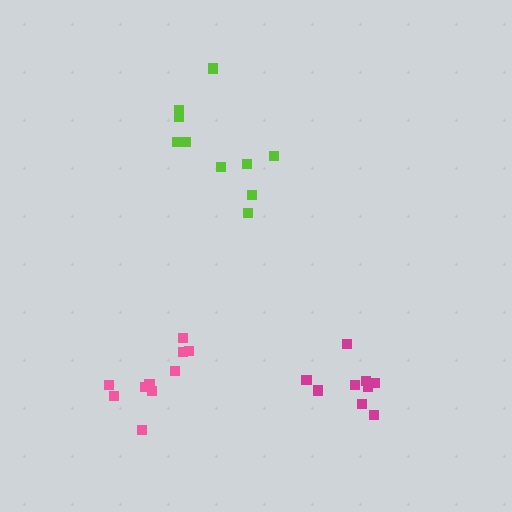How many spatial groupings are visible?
There are 3 spatial groupings.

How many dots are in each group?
Group 1: 10 dots, Group 2: 10 dots, Group 3: 9 dots (29 total).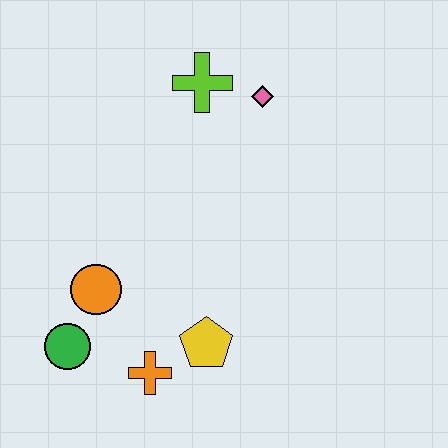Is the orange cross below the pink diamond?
Yes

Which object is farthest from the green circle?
The pink diamond is farthest from the green circle.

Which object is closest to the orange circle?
The green circle is closest to the orange circle.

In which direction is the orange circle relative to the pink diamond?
The orange circle is below the pink diamond.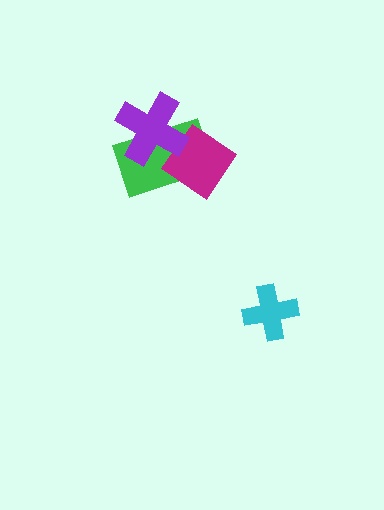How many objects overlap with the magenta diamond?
2 objects overlap with the magenta diamond.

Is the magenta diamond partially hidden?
Yes, it is partially covered by another shape.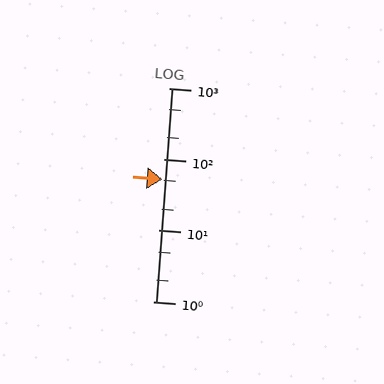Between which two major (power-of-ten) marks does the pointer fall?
The pointer is between 10 and 100.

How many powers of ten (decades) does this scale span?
The scale spans 3 decades, from 1 to 1000.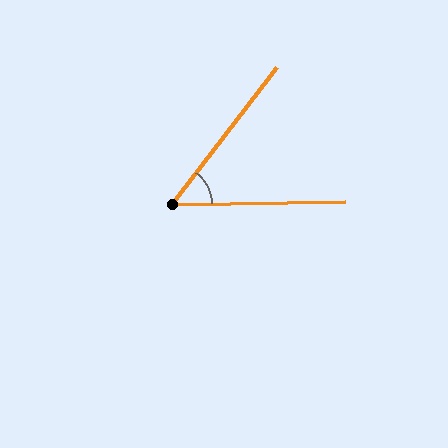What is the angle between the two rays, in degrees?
Approximately 52 degrees.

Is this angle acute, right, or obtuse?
It is acute.